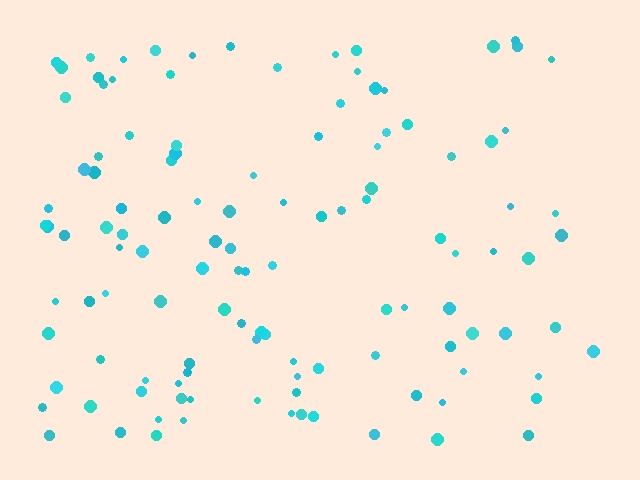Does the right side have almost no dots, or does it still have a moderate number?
Still a moderate number, just noticeably fewer than the left.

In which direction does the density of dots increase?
From right to left, with the left side densest.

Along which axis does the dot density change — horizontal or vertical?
Horizontal.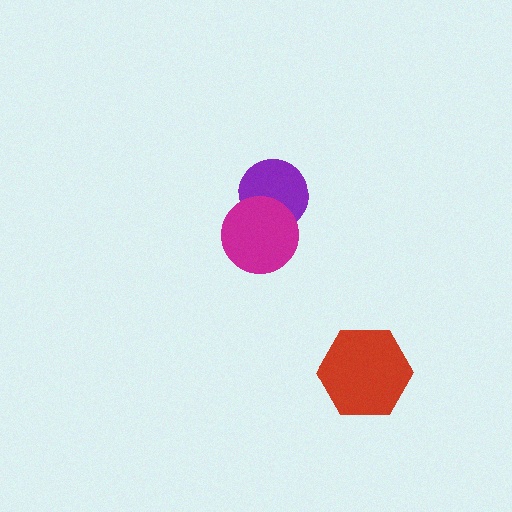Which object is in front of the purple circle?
The magenta circle is in front of the purple circle.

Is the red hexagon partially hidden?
No, no other shape covers it.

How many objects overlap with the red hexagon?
0 objects overlap with the red hexagon.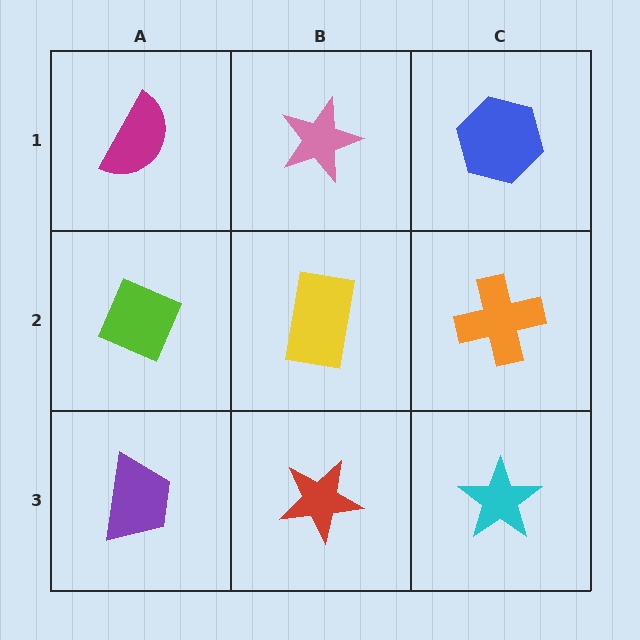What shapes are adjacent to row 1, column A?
A lime diamond (row 2, column A), a pink star (row 1, column B).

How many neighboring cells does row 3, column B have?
3.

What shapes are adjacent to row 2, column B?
A pink star (row 1, column B), a red star (row 3, column B), a lime diamond (row 2, column A), an orange cross (row 2, column C).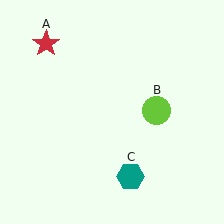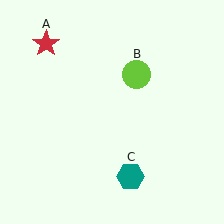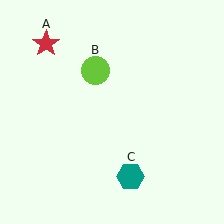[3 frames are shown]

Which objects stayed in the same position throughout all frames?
Red star (object A) and teal hexagon (object C) remained stationary.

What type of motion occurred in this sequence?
The lime circle (object B) rotated counterclockwise around the center of the scene.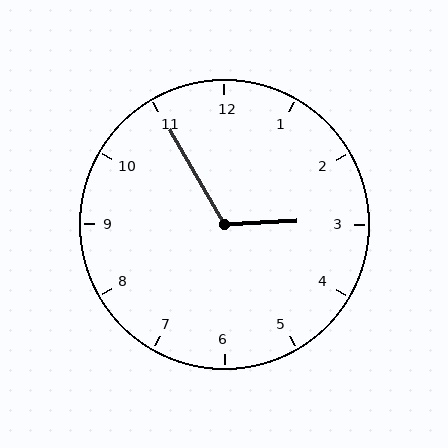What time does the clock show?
2:55.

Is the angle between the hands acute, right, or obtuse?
It is obtuse.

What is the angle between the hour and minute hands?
Approximately 118 degrees.